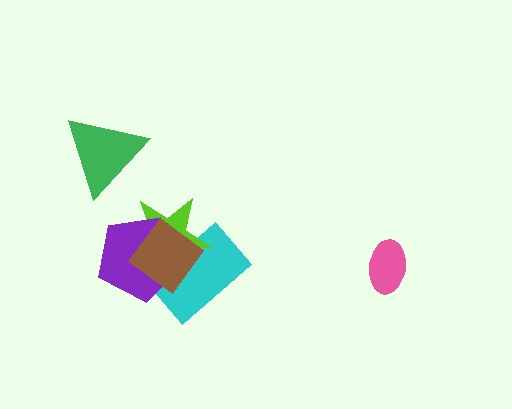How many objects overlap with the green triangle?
0 objects overlap with the green triangle.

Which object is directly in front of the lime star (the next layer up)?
The purple pentagon is directly in front of the lime star.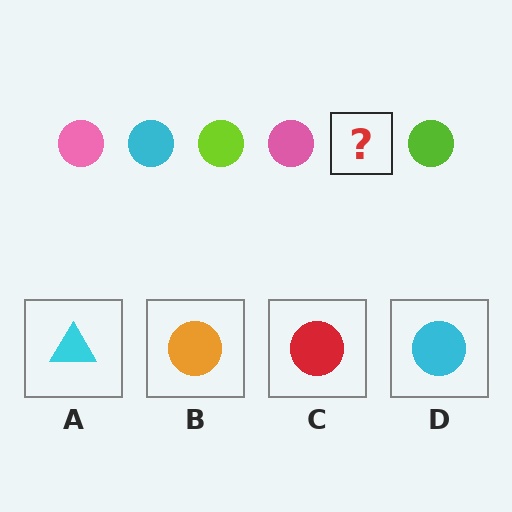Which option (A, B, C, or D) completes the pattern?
D.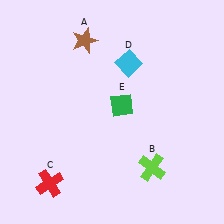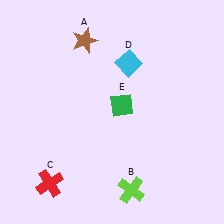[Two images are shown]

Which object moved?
The lime cross (B) moved down.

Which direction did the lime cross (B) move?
The lime cross (B) moved down.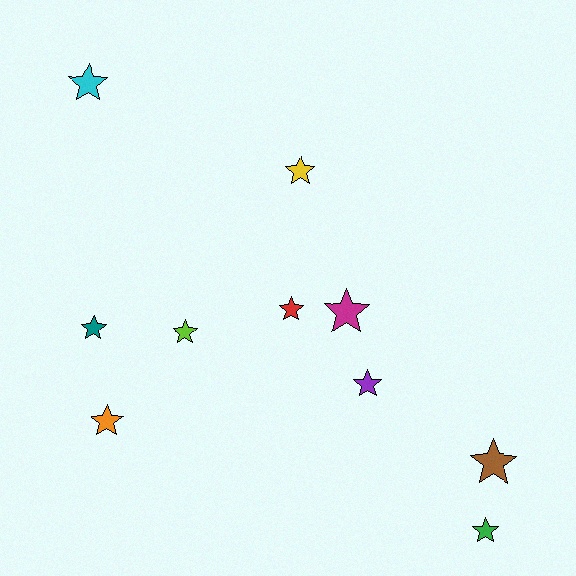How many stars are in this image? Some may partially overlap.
There are 10 stars.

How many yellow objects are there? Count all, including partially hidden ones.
There is 1 yellow object.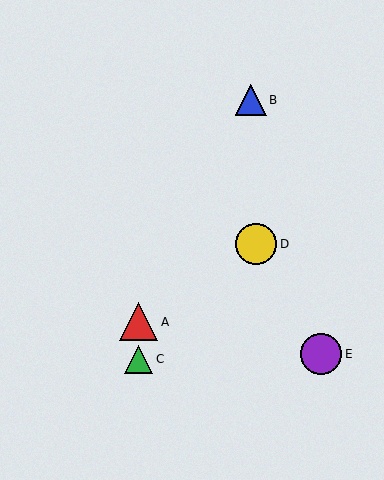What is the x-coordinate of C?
Object C is at x≈139.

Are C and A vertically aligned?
Yes, both are at x≈139.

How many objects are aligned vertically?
2 objects (A, C) are aligned vertically.